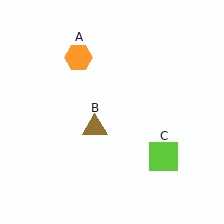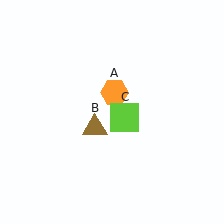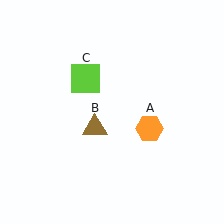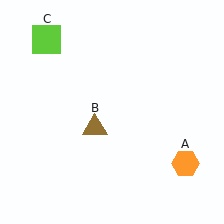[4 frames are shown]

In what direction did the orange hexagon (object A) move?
The orange hexagon (object A) moved down and to the right.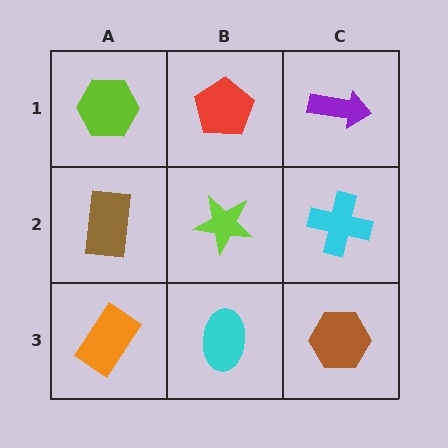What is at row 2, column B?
A lime star.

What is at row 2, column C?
A cyan cross.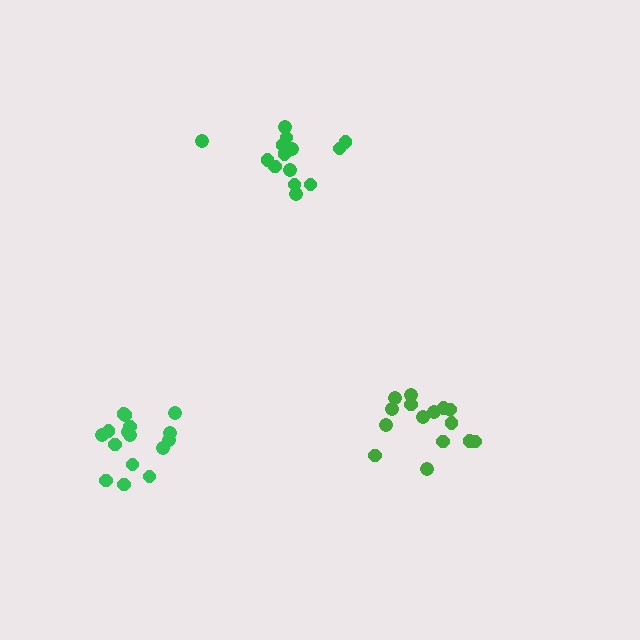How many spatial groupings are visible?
There are 3 spatial groupings.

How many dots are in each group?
Group 1: 14 dots, Group 2: 16 dots, Group 3: 15 dots (45 total).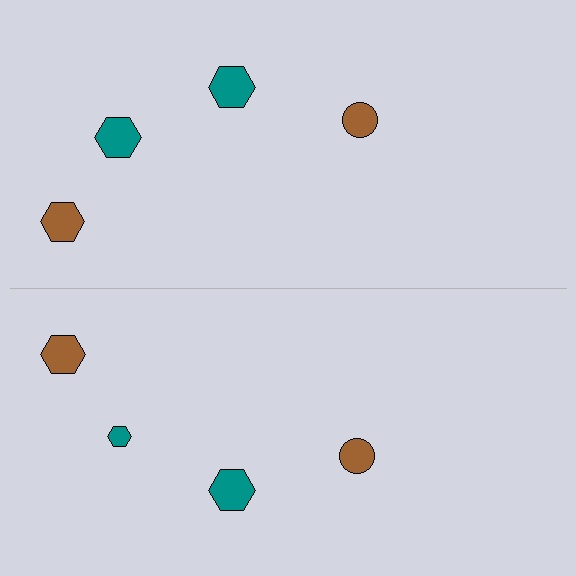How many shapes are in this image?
There are 8 shapes in this image.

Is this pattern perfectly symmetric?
No, the pattern is not perfectly symmetric. The teal hexagon on the bottom side has a different size than its mirror counterpart.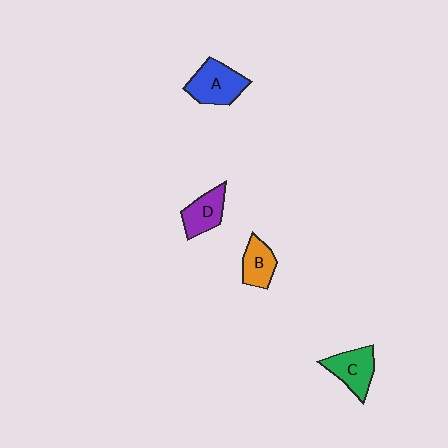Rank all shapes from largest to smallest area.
From largest to smallest: A (blue), C (green), D (purple), B (orange).